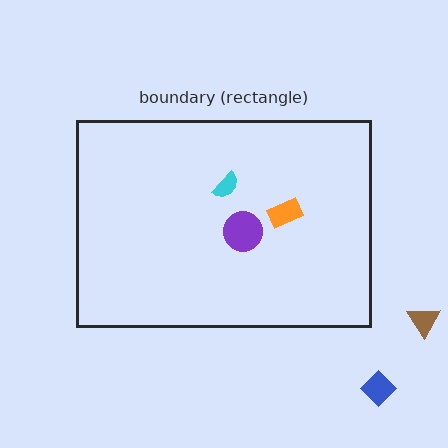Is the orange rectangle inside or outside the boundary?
Inside.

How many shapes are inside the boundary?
3 inside, 2 outside.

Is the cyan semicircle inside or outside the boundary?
Inside.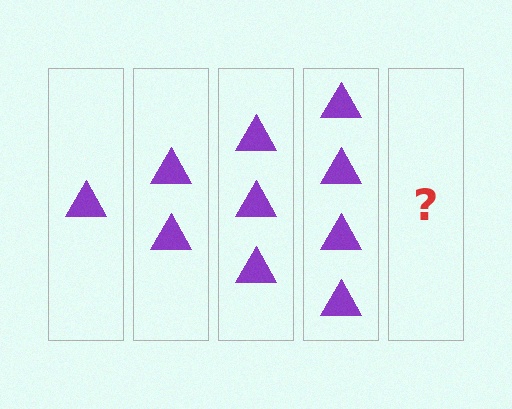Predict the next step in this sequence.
The next step is 5 triangles.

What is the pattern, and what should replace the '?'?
The pattern is that each step adds one more triangle. The '?' should be 5 triangles.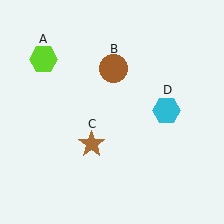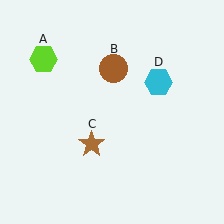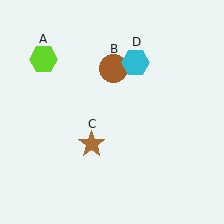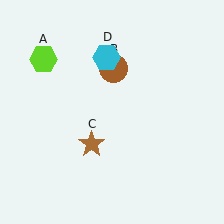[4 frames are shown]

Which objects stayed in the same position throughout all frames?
Lime hexagon (object A) and brown circle (object B) and brown star (object C) remained stationary.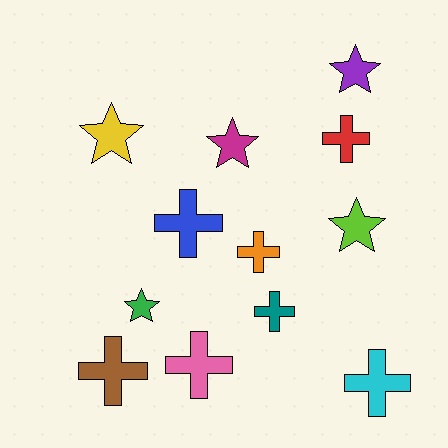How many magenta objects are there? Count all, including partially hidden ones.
There is 1 magenta object.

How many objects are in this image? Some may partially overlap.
There are 12 objects.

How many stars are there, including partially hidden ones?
There are 5 stars.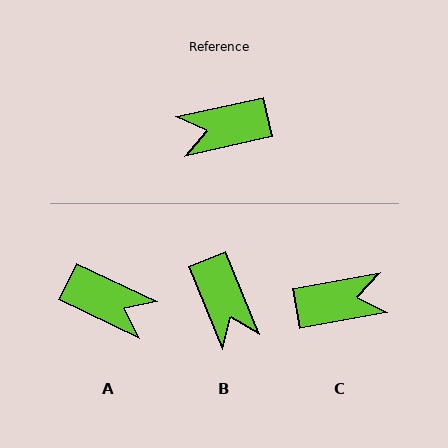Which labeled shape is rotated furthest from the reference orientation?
C, about 177 degrees away.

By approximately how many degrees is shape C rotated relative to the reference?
Approximately 177 degrees counter-clockwise.